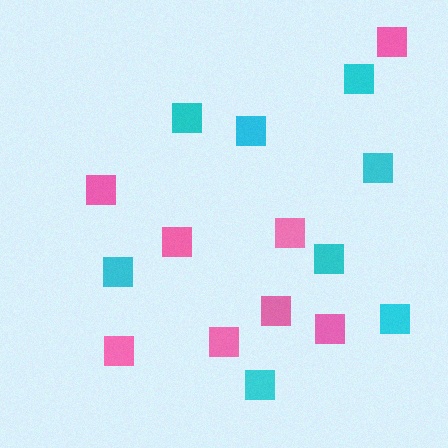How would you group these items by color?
There are 2 groups: one group of cyan squares (8) and one group of pink squares (8).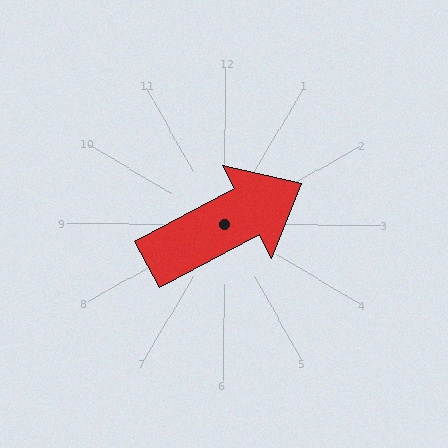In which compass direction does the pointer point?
Northeast.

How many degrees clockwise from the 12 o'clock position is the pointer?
Approximately 62 degrees.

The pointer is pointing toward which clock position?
Roughly 2 o'clock.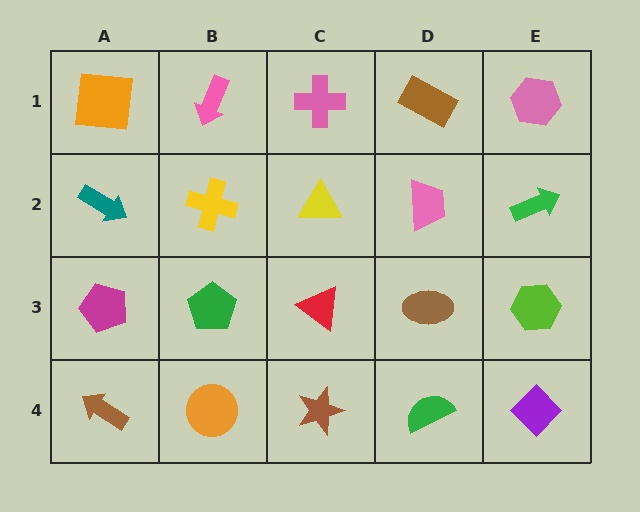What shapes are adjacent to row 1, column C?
A yellow triangle (row 2, column C), a pink arrow (row 1, column B), a brown rectangle (row 1, column D).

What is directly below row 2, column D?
A brown ellipse.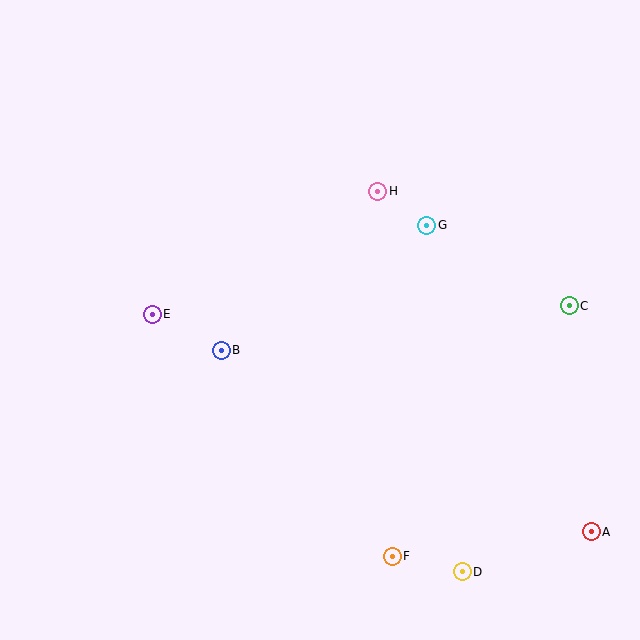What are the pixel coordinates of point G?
Point G is at (427, 225).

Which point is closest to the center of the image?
Point B at (221, 350) is closest to the center.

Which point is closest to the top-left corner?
Point E is closest to the top-left corner.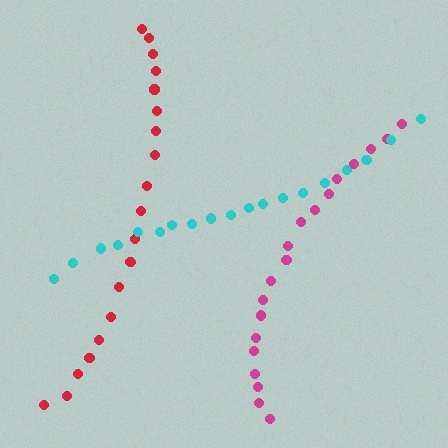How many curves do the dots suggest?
There are 3 distinct paths.